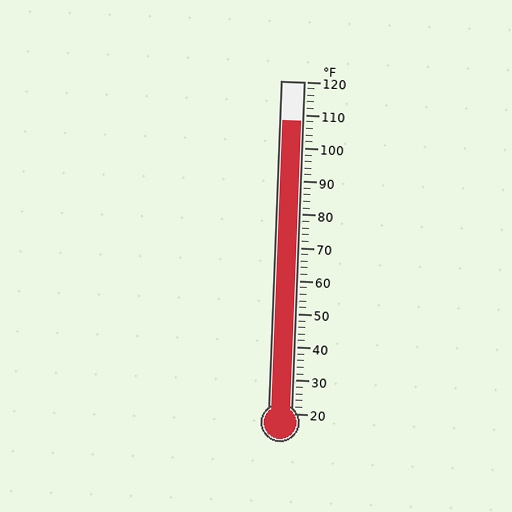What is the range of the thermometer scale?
The thermometer scale ranges from 20°F to 120°F.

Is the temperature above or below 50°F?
The temperature is above 50°F.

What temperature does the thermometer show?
The thermometer shows approximately 108°F.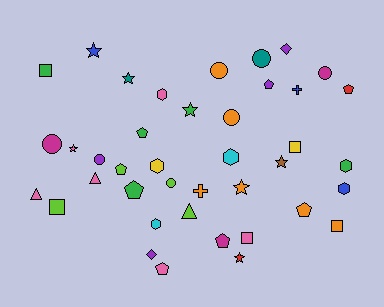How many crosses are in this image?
There are 2 crosses.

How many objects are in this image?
There are 40 objects.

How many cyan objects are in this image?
There are 2 cyan objects.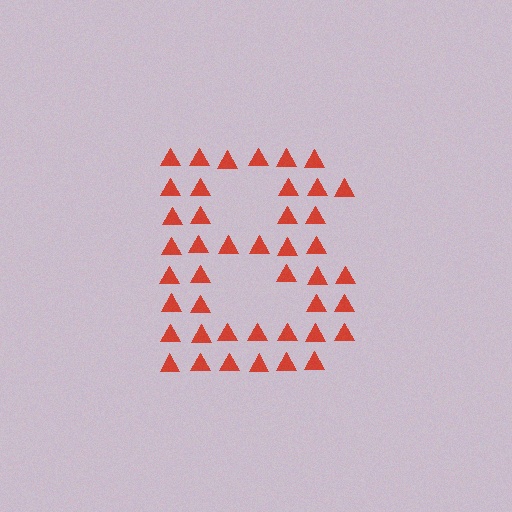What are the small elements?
The small elements are triangles.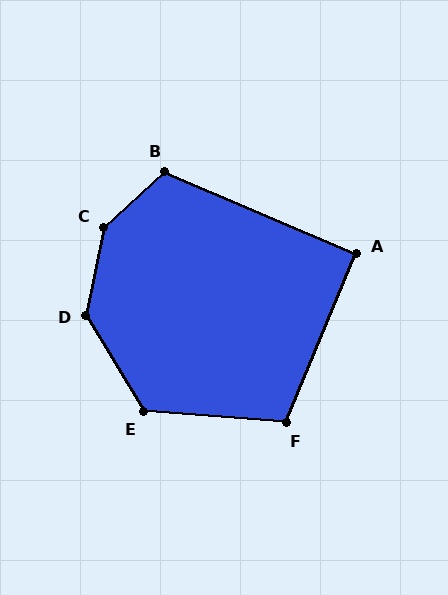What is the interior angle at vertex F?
Approximately 108 degrees (obtuse).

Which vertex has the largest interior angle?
C, at approximately 144 degrees.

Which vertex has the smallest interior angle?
A, at approximately 91 degrees.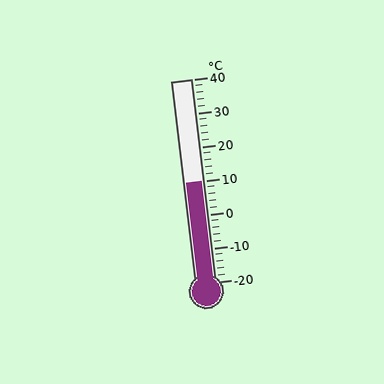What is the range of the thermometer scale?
The thermometer scale ranges from -20°C to 40°C.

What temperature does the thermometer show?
The thermometer shows approximately 10°C.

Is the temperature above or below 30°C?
The temperature is below 30°C.